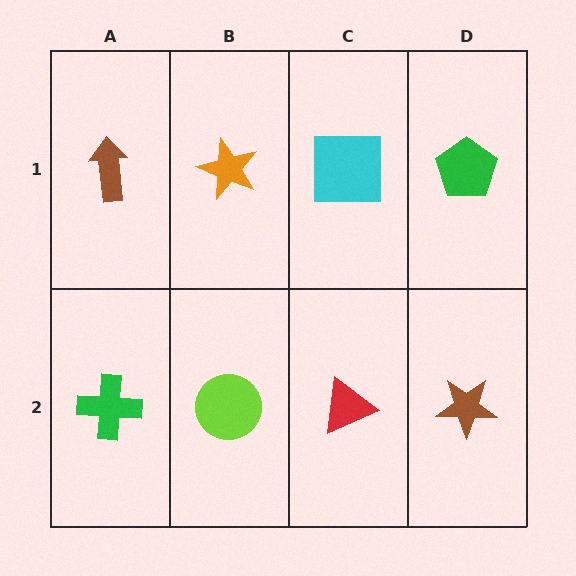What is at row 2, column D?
A brown star.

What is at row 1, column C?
A cyan square.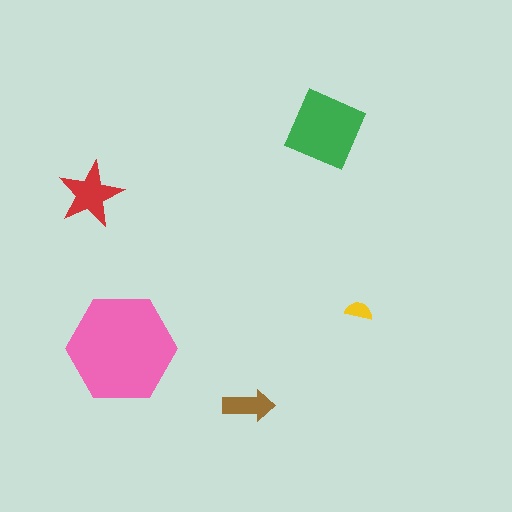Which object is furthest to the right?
The yellow semicircle is rightmost.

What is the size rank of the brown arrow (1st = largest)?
4th.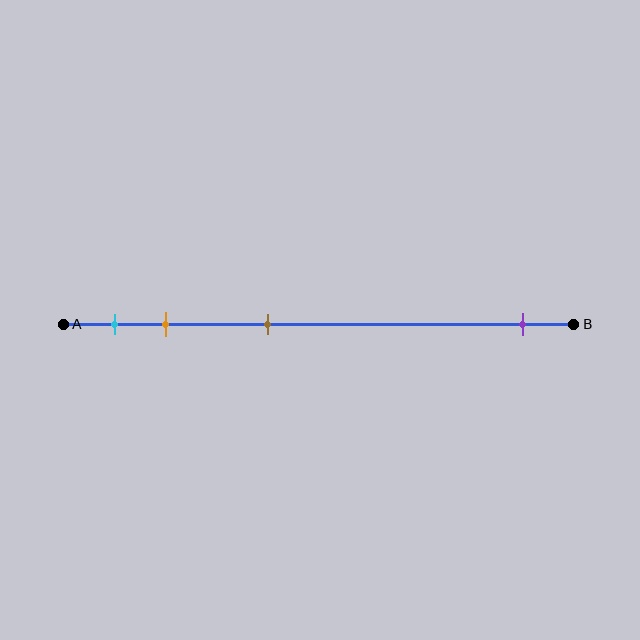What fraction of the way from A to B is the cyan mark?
The cyan mark is approximately 10% (0.1) of the way from A to B.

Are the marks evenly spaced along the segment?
No, the marks are not evenly spaced.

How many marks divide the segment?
There are 4 marks dividing the segment.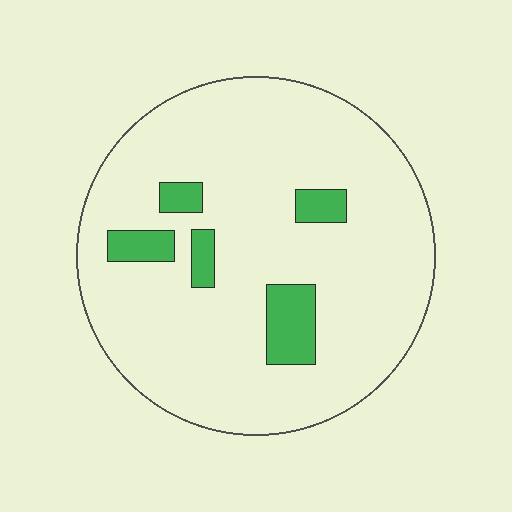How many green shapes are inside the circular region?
5.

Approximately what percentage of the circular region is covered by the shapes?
Approximately 10%.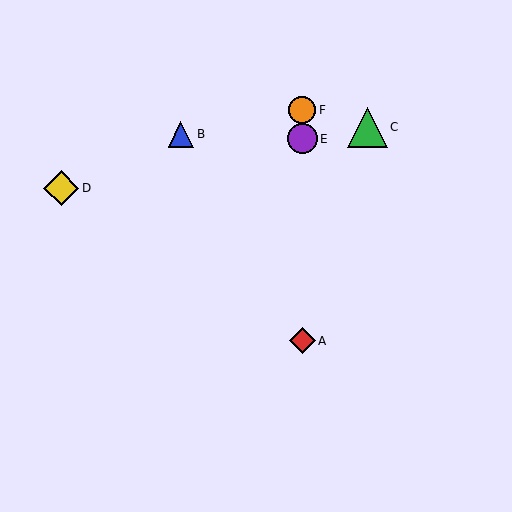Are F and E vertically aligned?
Yes, both are at x≈302.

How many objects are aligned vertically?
3 objects (A, E, F) are aligned vertically.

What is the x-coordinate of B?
Object B is at x≈181.